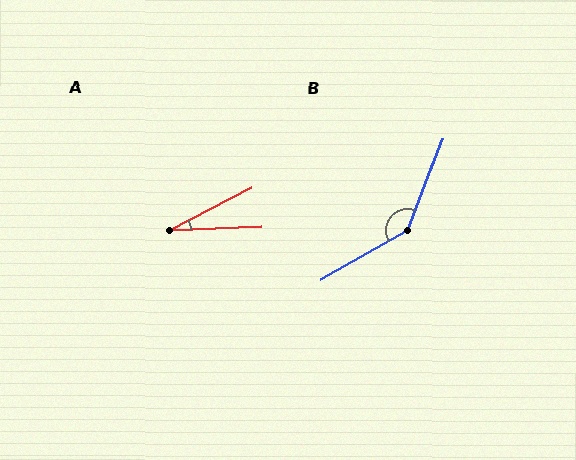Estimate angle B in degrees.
Approximately 141 degrees.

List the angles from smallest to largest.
A (25°), B (141°).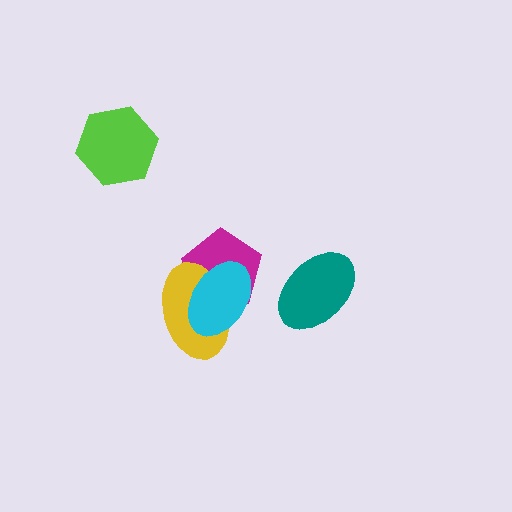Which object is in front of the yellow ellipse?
The cyan ellipse is in front of the yellow ellipse.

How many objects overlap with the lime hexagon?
0 objects overlap with the lime hexagon.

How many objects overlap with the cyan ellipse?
2 objects overlap with the cyan ellipse.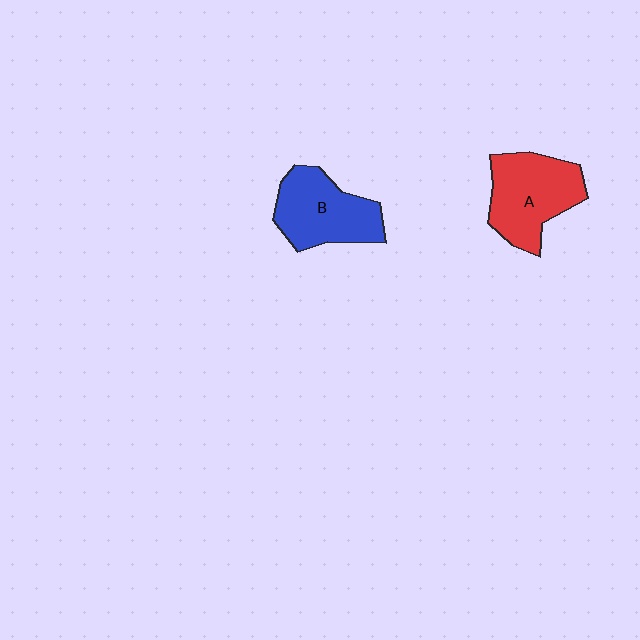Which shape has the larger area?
Shape A (red).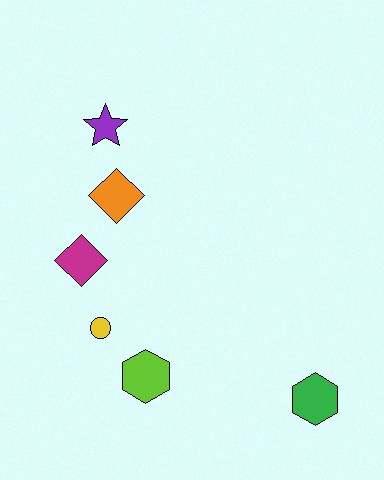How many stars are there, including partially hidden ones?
There is 1 star.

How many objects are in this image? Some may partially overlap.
There are 6 objects.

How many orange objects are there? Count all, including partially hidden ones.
There is 1 orange object.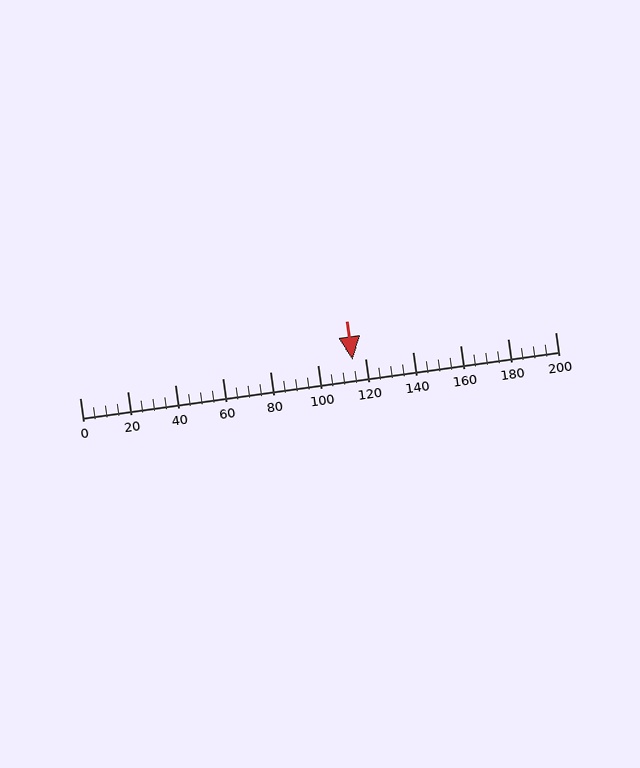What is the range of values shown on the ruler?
The ruler shows values from 0 to 200.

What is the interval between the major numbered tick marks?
The major tick marks are spaced 20 units apart.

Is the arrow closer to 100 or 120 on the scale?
The arrow is closer to 120.